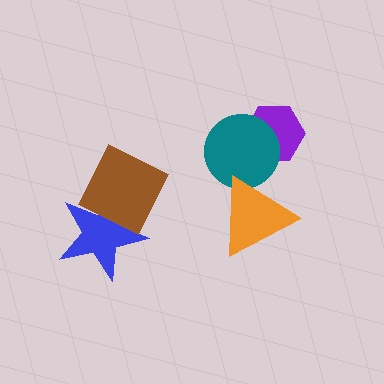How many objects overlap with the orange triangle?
1 object overlaps with the orange triangle.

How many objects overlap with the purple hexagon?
1 object overlaps with the purple hexagon.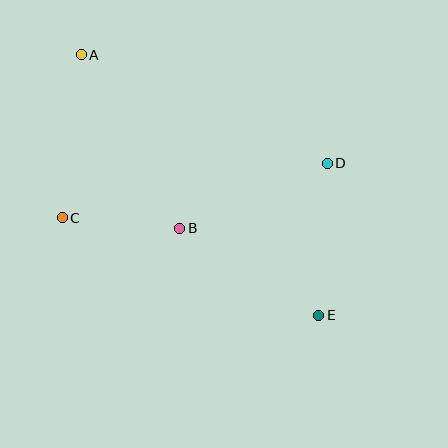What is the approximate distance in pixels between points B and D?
The distance between B and D is approximately 162 pixels.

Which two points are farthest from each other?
Points A and E are farthest from each other.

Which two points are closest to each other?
Points B and C are closest to each other.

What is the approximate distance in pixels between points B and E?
The distance between B and E is approximately 165 pixels.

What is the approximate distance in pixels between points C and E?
The distance between C and E is approximately 275 pixels.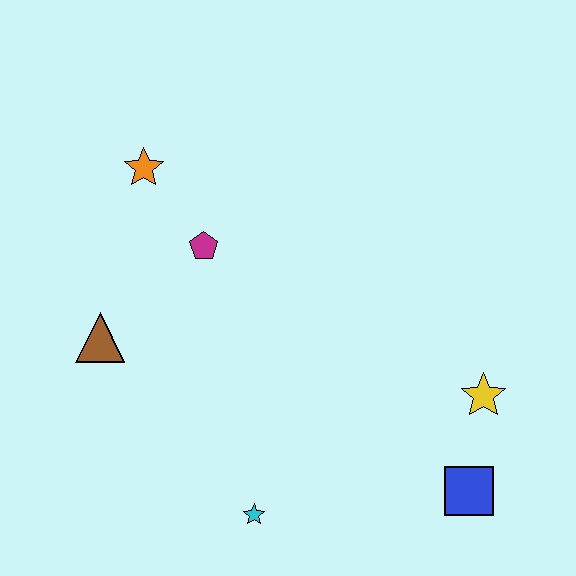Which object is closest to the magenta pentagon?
The orange star is closest to the magenta pentagon.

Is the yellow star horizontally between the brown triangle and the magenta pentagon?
No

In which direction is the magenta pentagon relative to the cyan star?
The magenta pentagon is above the cyan star.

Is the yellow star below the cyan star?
No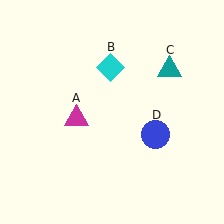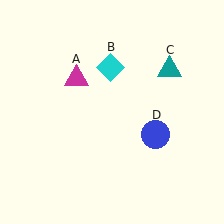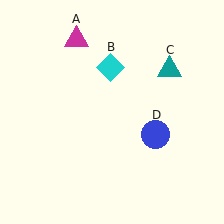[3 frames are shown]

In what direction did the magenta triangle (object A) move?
The magenta triangle (object A) moved up.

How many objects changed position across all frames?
1 object changed position: magenta triangle (object A).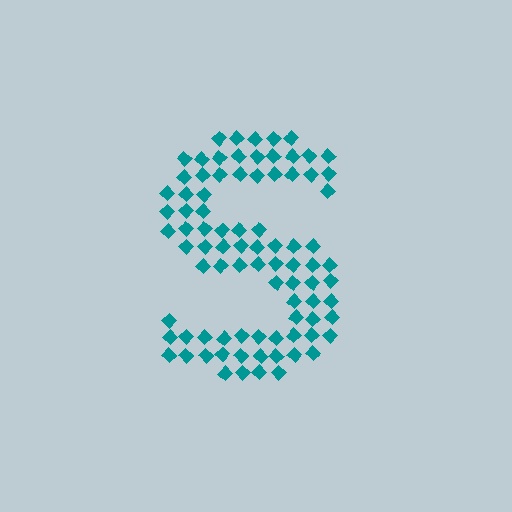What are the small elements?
The small elements are diamonds.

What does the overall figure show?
The overall figure shows the letter S.